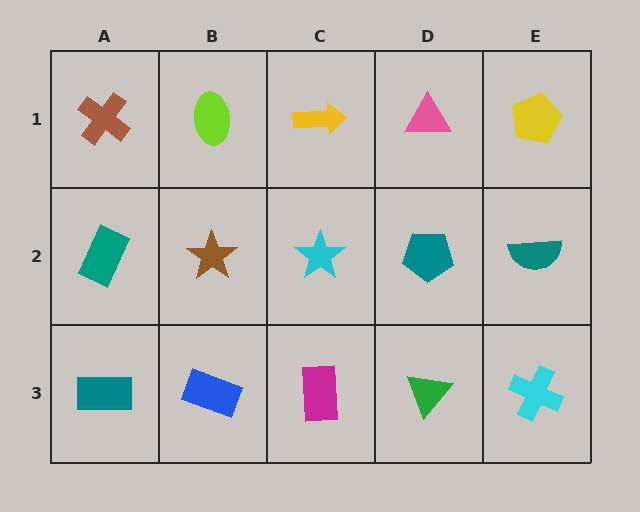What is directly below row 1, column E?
A teal semicircle.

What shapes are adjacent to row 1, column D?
A teal pentagon (row 2, column D), a yellow arrow (row 1, column C), a yellow pentagon (row 1, column E).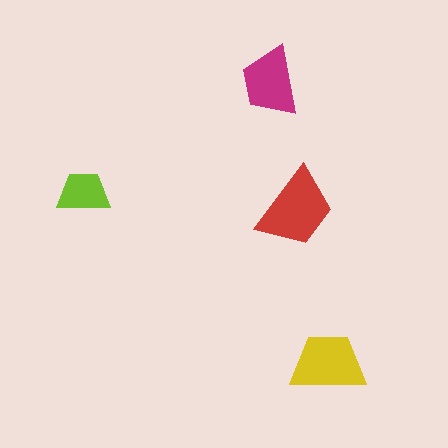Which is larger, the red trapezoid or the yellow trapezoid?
The red one.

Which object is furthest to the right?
The yellow trapezoid is rightmost.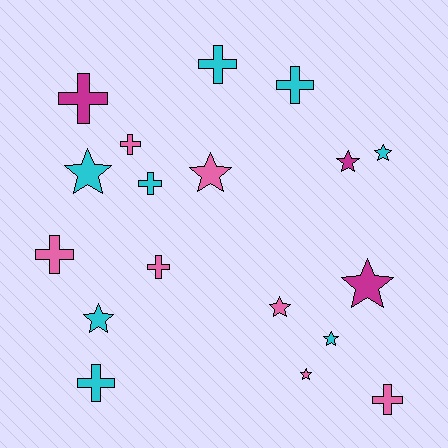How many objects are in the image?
There are 18 objects.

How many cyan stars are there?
There are 4 cyan stars.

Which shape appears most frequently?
Star, with 9 objects.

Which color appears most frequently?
Cyan, with 8 objects.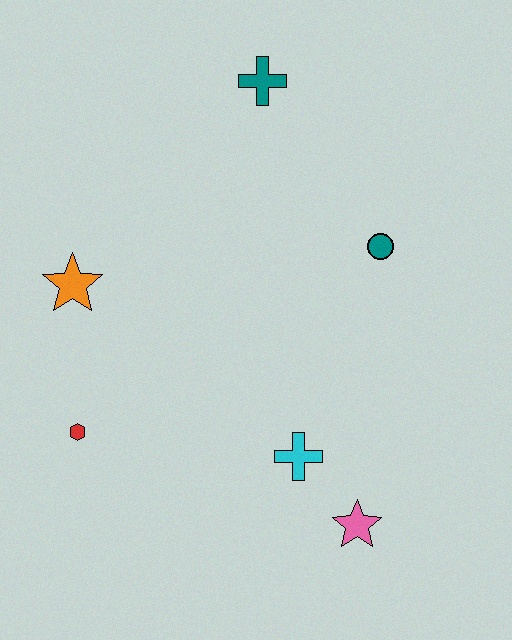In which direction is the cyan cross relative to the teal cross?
The cyan cross is below the teal cross.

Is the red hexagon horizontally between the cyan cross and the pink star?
No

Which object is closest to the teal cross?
The teal circle is closest to the teal cross.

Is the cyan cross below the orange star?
Yes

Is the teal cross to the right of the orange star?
Yes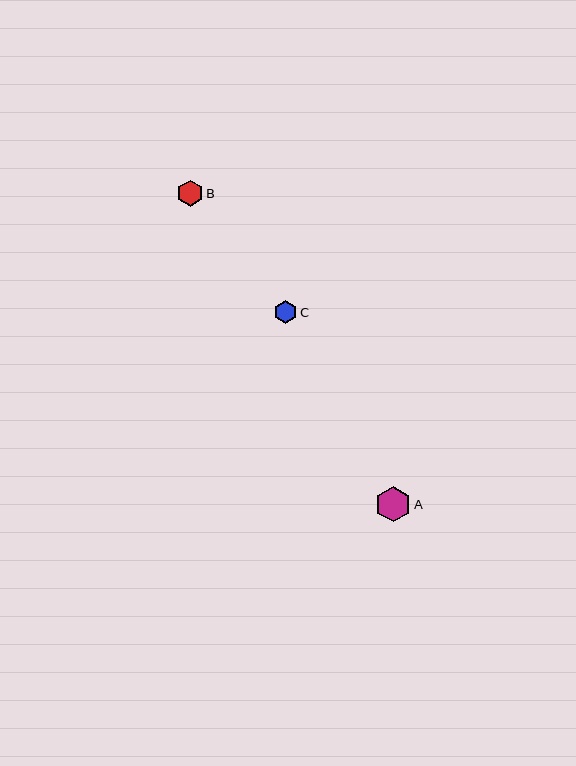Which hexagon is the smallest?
Hexagon C is the smallest with a size of approximately 24 pixels.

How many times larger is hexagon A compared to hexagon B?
Hexagon A is approximately 1.3 times the size of hexagon B.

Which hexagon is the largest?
Hexagon A is the largest with a size of approximately 35 pixels.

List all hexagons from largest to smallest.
From largest to smallest: A, B, C.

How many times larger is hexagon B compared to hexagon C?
Hexagon B is approximately 1.1 times the size of hexagon C.